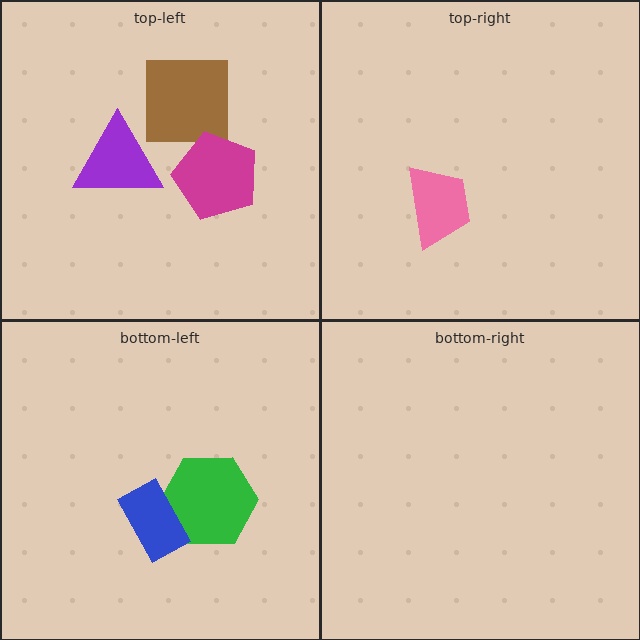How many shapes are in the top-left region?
3.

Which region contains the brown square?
The top-left region.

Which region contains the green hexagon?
The bottom-left region.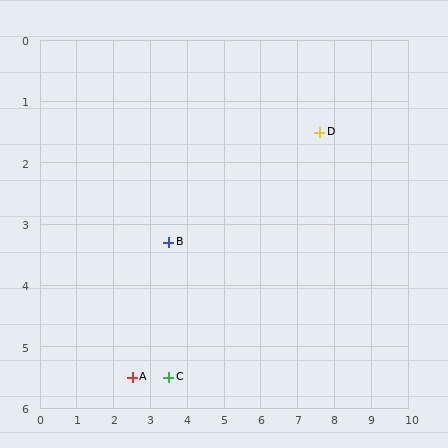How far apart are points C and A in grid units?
Points C and A are about 1.0 grid units apart.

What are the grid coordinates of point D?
Point D is at approximately (7.6, 1.5).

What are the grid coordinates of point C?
Point C is at approximately (3.5, 5.5).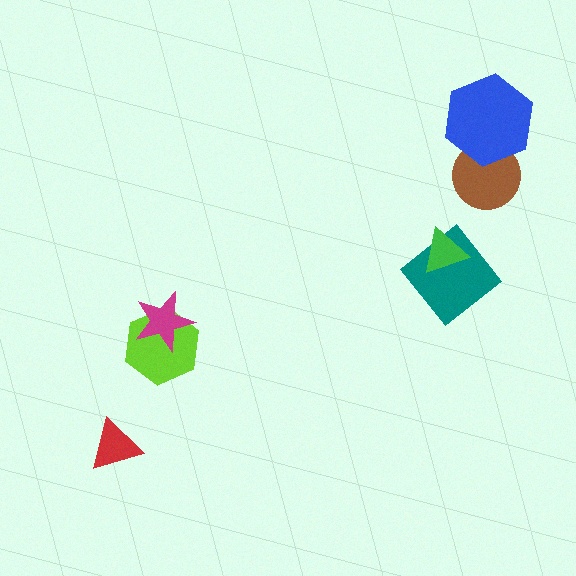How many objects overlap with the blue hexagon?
1 object overlaps with the blue hexagon.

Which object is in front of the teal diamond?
The green triangle is in front of the teal diamond.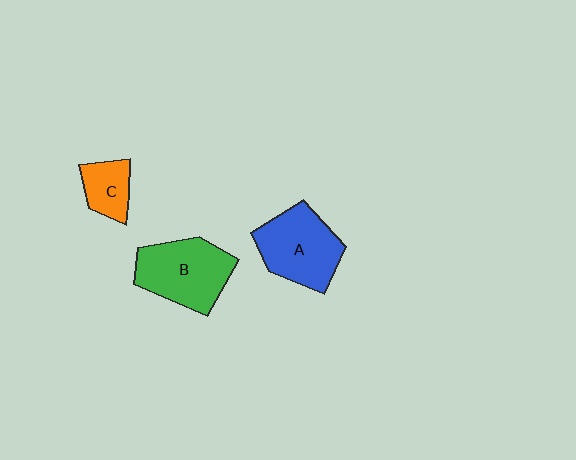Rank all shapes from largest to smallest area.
From largest to smallest: B (green), A (blue), C (orange).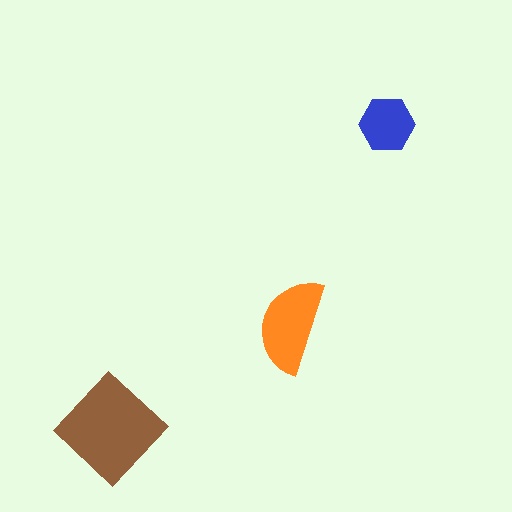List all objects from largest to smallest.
The brown diamond, the orange semicircle, the blue hexagon.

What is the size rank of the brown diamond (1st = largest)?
1st.